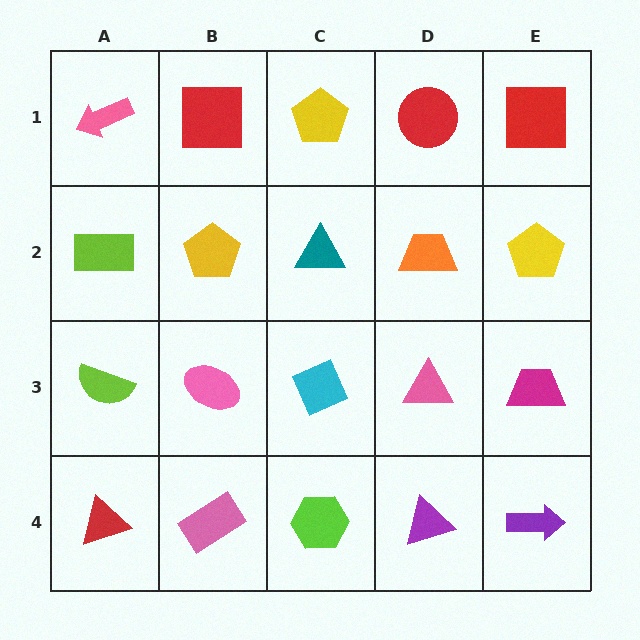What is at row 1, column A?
A pink arrow.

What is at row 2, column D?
An orange trapezoid.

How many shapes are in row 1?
5 shapes.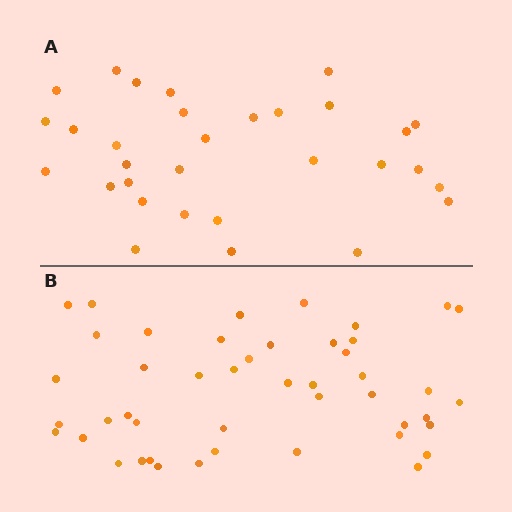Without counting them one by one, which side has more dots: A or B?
Region B (the bottom region) has more dots.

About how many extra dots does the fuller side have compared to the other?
Region B has approximately 15 more dots than region A.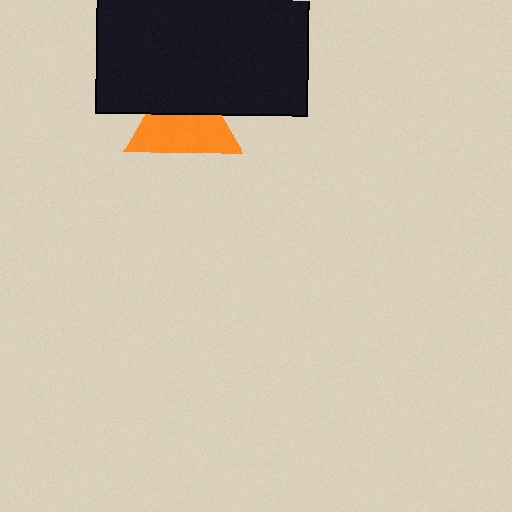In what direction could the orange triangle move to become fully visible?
The orange triangle could move down. That would shift it out from behind the black rectangle entirely.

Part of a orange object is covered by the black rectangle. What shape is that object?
It is a triangle.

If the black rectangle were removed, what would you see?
You would see the complete orange triangle.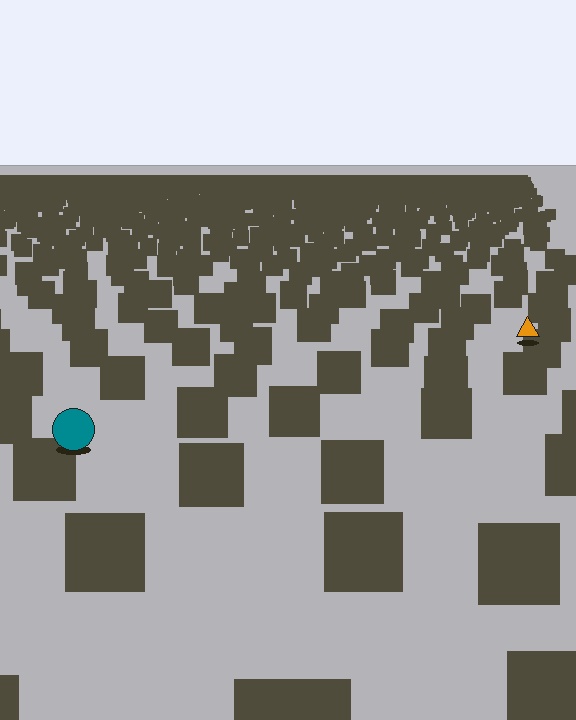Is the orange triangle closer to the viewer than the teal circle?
No. The teal circle is closer — you can tell from the texture gradient: the ground texture is coarser near it.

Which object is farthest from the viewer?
The orange triangle is farthest from the viewer. It appears smaller and the ground texture around it is denser.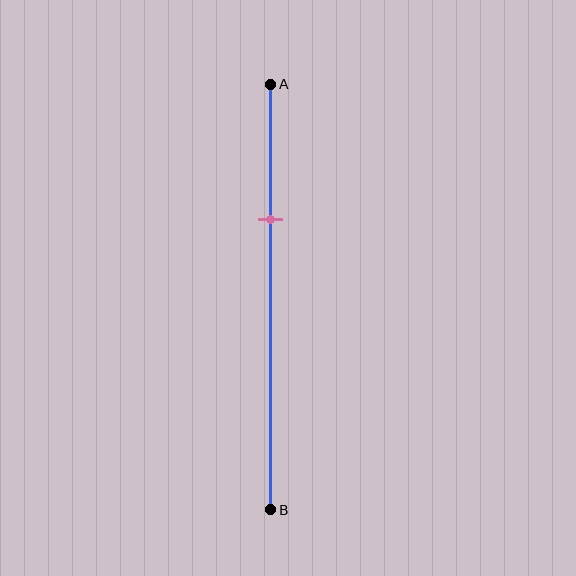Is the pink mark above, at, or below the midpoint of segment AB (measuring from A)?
The pink mark is above the midpoint of segment AB.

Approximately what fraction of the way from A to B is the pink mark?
The pink mark is approximately 30% of the way from A to B.